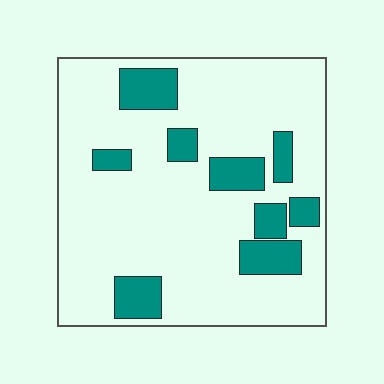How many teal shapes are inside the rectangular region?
9.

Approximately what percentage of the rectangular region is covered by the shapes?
Approximately 20%.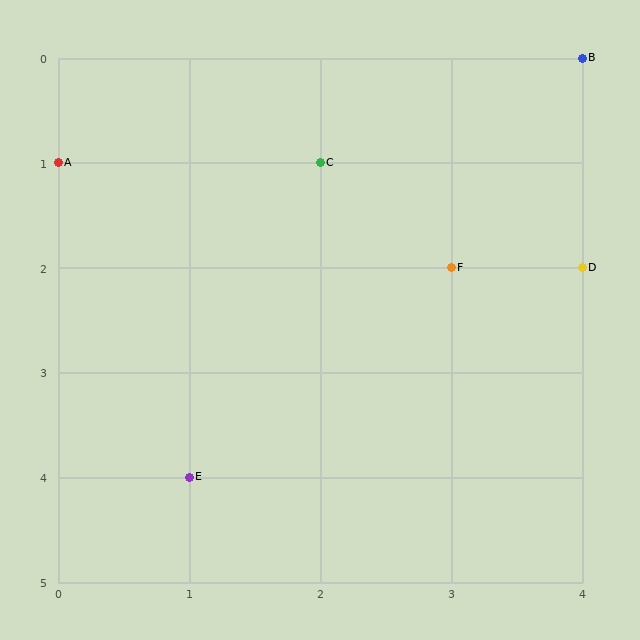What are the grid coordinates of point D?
Point D is at grid coordinates (4, 2).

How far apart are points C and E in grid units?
Points C and E are 1 column and 3 rows apart (about 3.2 grid units diagonally).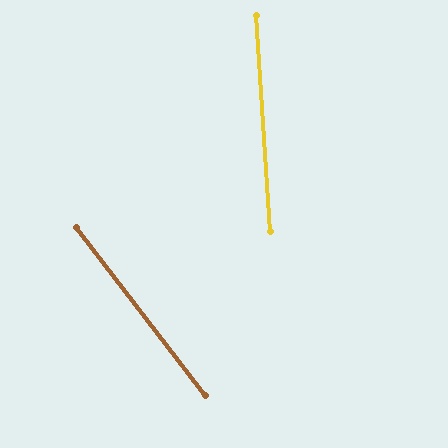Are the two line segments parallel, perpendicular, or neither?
Neither parallel nor perpendicular — they differ by about 34°.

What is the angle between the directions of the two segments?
Approximately 34 degrees.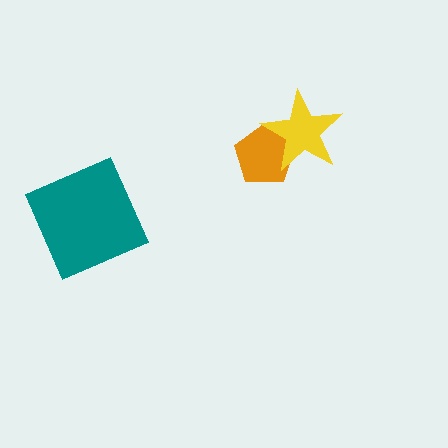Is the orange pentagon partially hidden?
Yes, it is partially covered by another shape.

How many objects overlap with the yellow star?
1 object overlaps with the yellow star.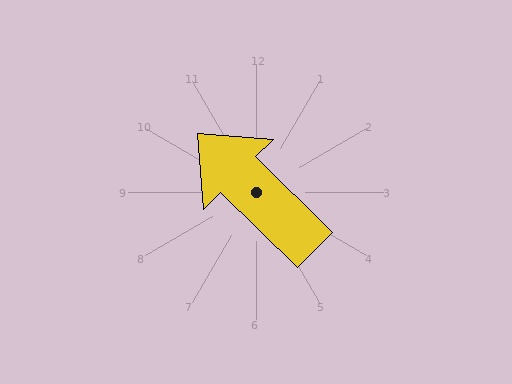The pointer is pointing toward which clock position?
Roughly 10 o'clock.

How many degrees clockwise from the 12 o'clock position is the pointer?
Approximately 315 degrees.